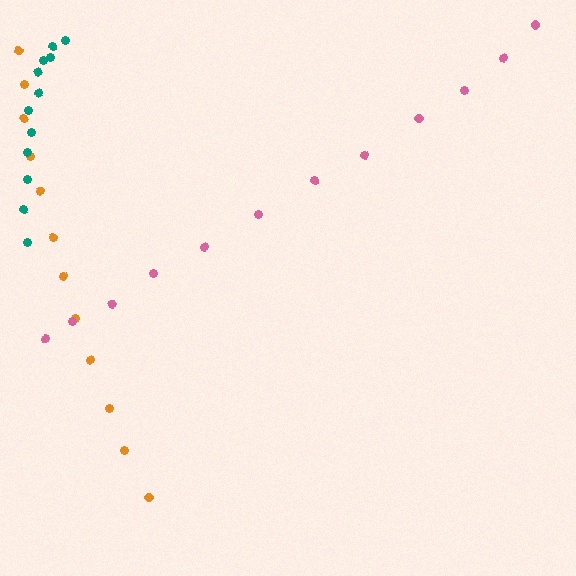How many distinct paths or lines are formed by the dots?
There are 3 distinct paths.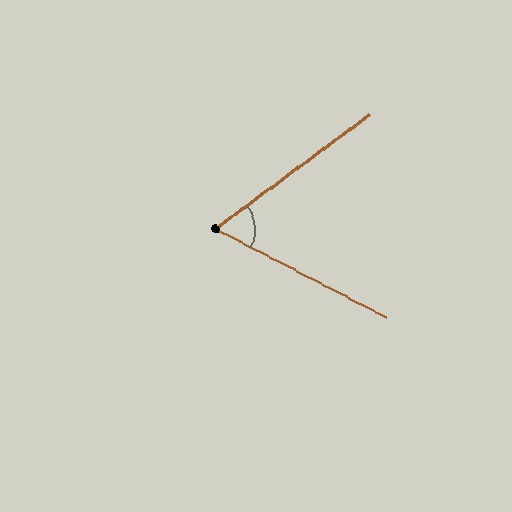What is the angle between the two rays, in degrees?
Approximately 64 degrees.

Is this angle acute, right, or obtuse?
It is acute.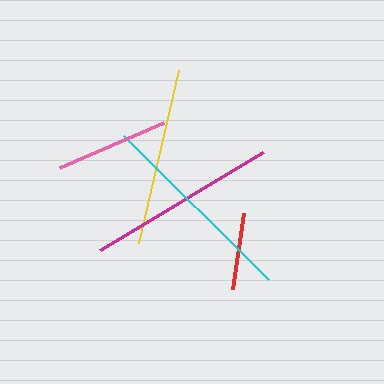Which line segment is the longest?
The cyan line is the longest at approximately 204 pixels.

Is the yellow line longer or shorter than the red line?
The yellow line is longer than the red line.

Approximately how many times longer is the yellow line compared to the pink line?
The yellow line is approximately 1.6 times the length of the pink line.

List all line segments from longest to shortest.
From longest to shortest: cyan, magenta, yellow, pink, red.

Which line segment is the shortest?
The red line is the shortest at approximately 77 pixels.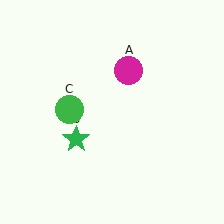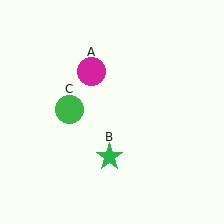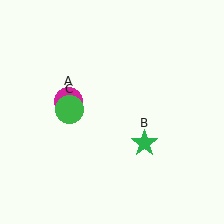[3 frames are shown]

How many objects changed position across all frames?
2 objects changed position: magenta circle (object A), green star (object B).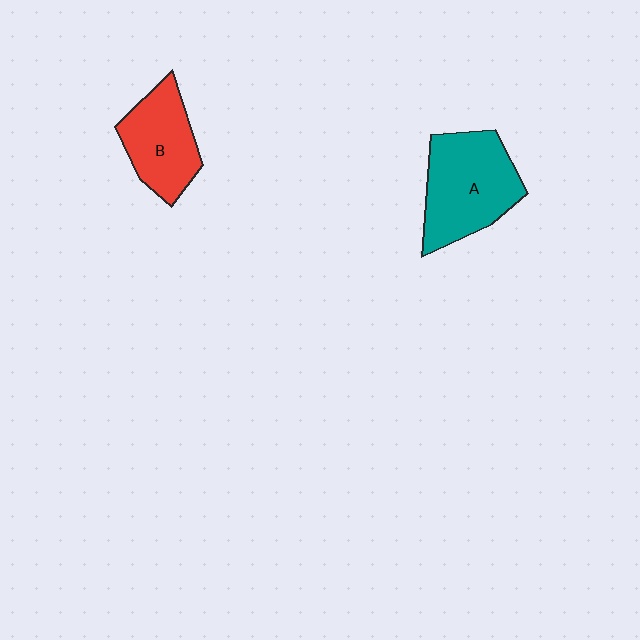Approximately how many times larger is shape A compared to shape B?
Approximately 1.3 times.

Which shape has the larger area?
Shape A (teal).